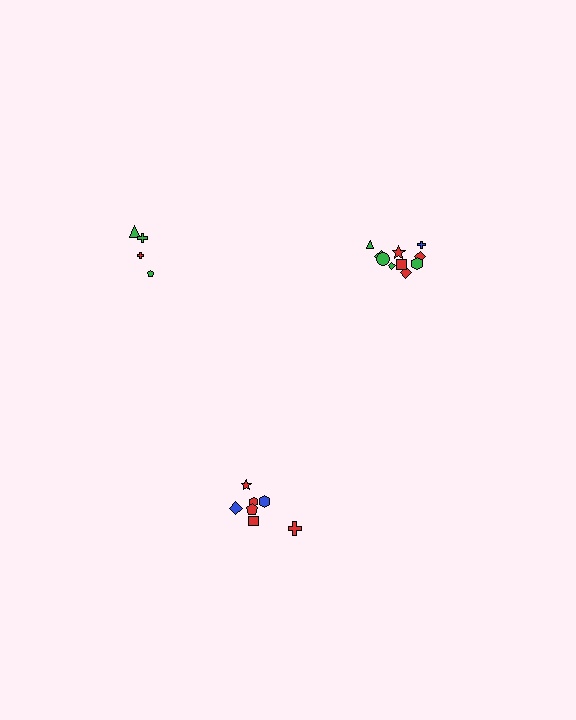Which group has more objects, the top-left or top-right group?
The top-right group.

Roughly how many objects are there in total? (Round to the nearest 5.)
Roughly 20 objects in total.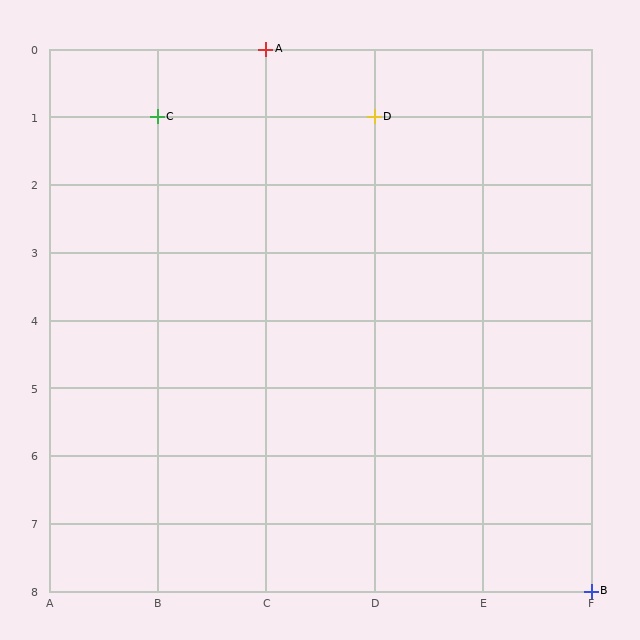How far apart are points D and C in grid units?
Points D and C are 2 columns apart.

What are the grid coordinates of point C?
Point C is at grid coordinates (B, 1).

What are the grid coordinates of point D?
Point D is at grid coordinates (D, 1).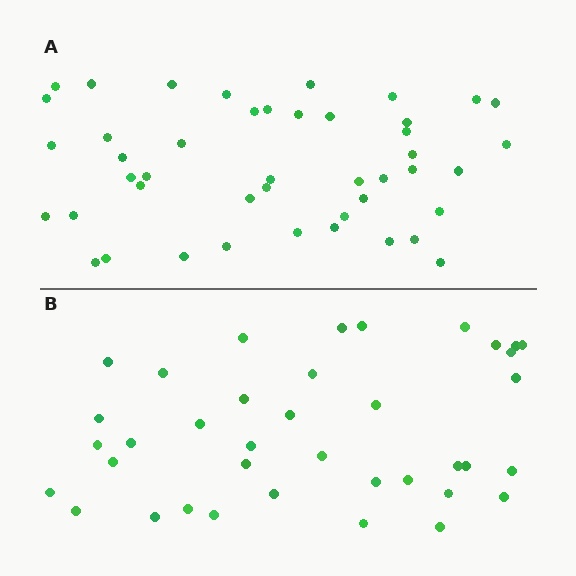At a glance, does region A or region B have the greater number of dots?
Region A (the top region) has more dots.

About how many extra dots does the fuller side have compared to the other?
Region A has roughly 8 or so more dots than region B.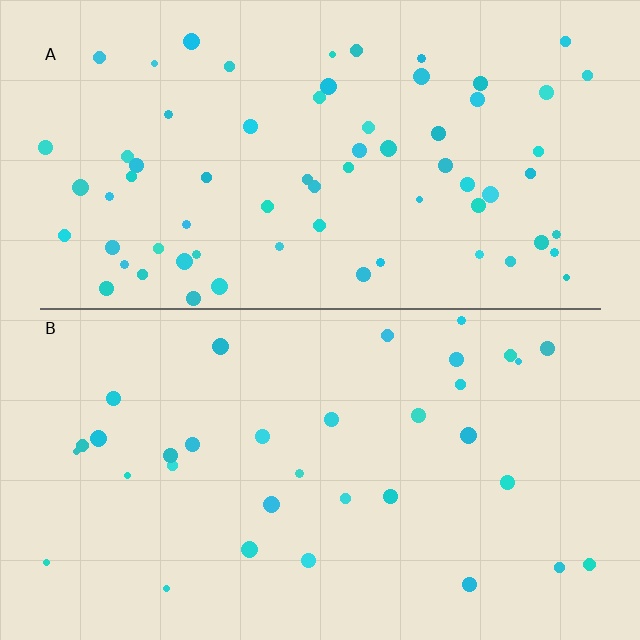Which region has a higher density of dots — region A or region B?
A (the top).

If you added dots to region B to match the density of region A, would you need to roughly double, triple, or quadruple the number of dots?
Approximately double.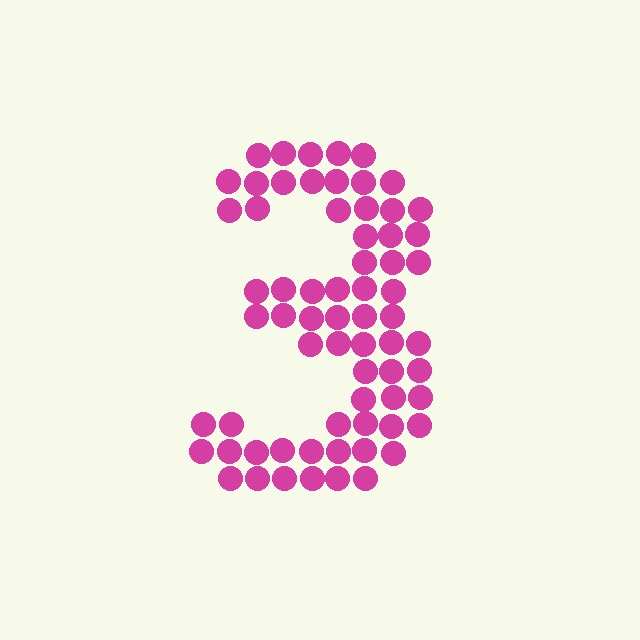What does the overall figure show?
The overall figure shows the digit 3.